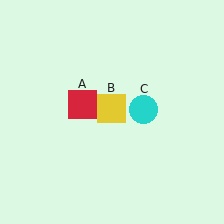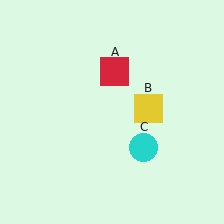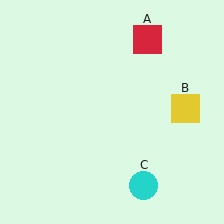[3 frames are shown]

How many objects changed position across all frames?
3 objects changed position: red square (object A), yellow square (object B), cyan circle (object C).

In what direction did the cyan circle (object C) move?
The cyan circle (object C) moved down.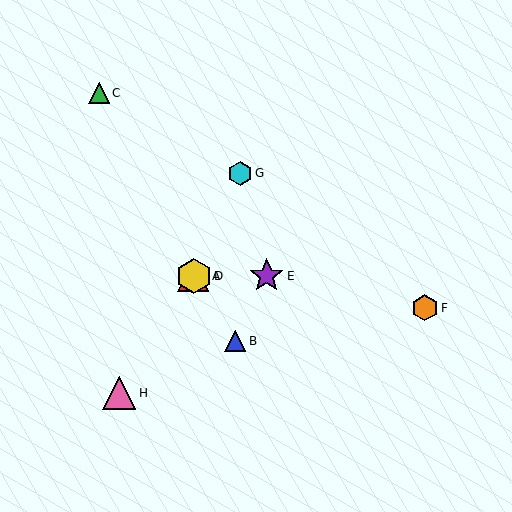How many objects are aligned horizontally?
3 objects (A, D, E) are aligned horizontally.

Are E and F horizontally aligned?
No, E is at y≈276 and F is at y≈308.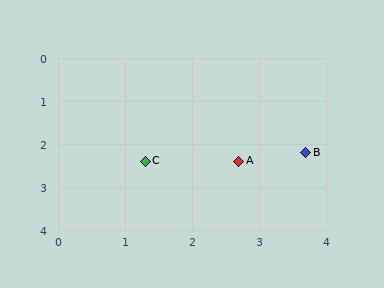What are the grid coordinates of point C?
Point C is at approximately (1.3, 2.4).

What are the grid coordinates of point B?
Point B is at approximately (3.7, 2.2).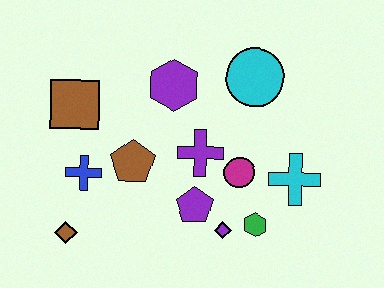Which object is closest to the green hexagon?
The purple diamond is closest to the green hexagon.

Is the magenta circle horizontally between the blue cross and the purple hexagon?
No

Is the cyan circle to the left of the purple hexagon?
No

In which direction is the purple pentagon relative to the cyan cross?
The purple pentagon is to the left of the cyan cross.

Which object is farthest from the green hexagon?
The brown square is farthest from the green hexagon.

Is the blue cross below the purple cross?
Yes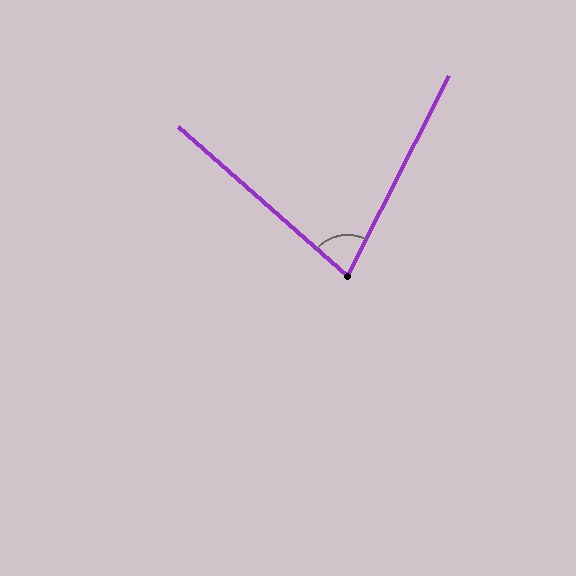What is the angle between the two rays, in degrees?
Approximately 76 degrees.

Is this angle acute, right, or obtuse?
It is acute.